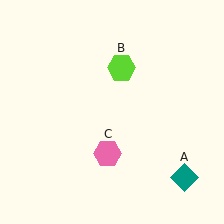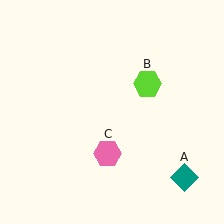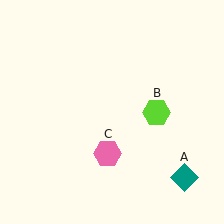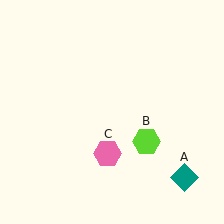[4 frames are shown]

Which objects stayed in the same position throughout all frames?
Teal diamond (object A) and pink hexagon (object C) remained stationary.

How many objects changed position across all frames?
1 object changed position: lime hexagon (object B).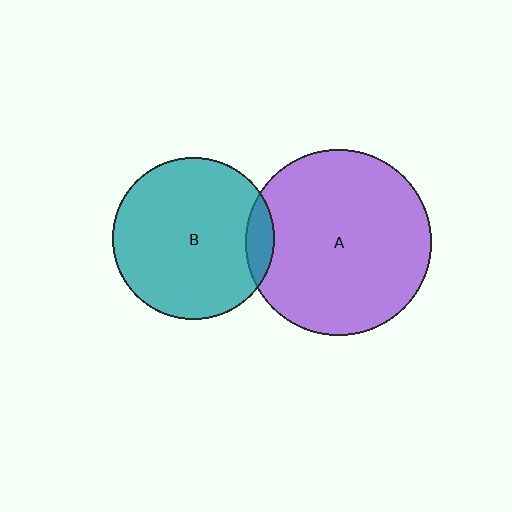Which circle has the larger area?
Circle A (purple).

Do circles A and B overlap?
Yes.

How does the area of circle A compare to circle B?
Approximately 1.3 times.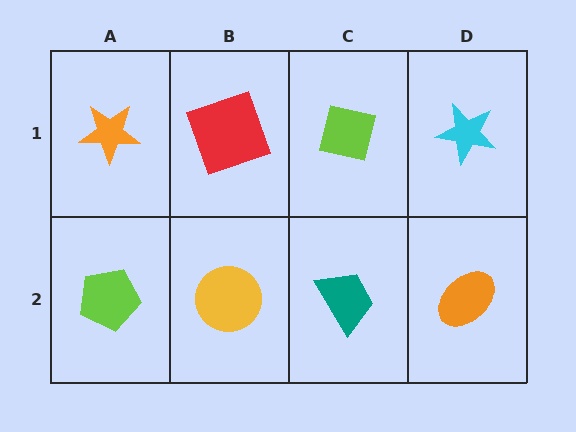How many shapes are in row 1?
4 shapes.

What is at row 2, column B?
A yellow circle.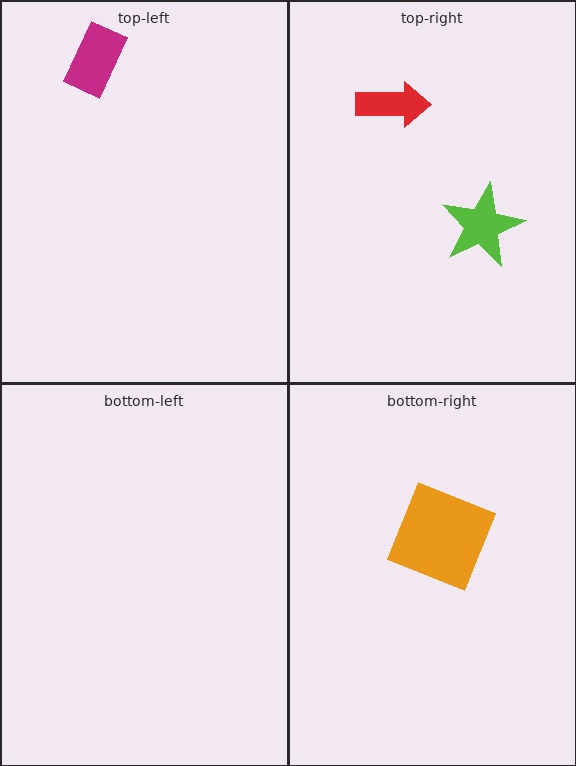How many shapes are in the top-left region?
1.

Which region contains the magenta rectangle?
The top-left region.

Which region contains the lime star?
The top-right region.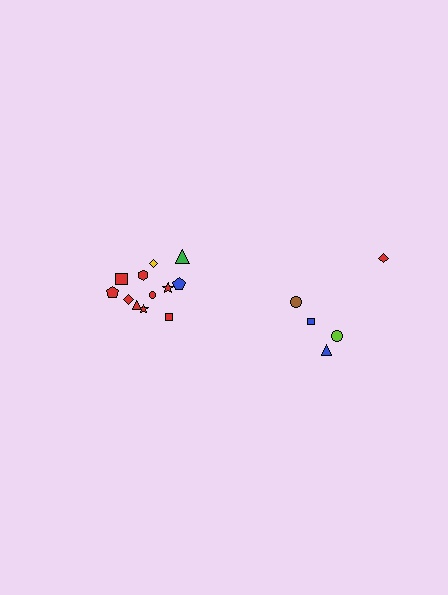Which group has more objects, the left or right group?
The left group.